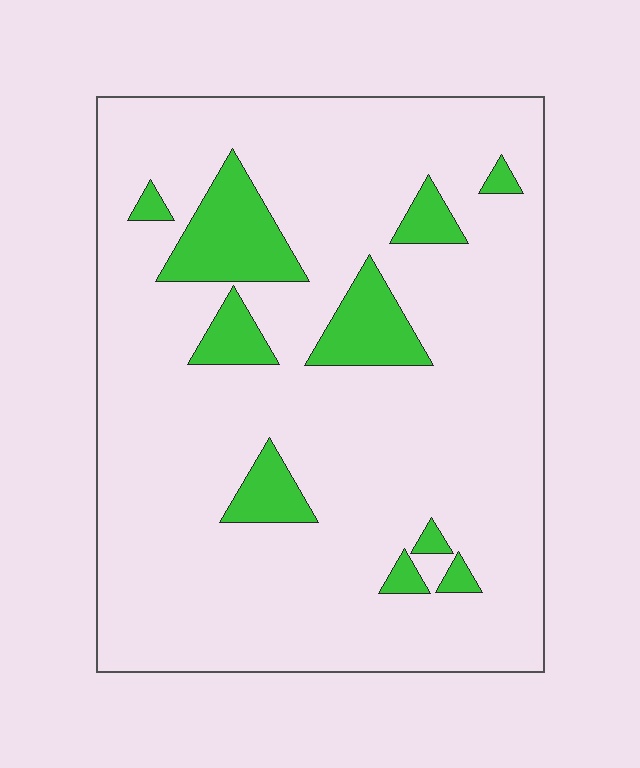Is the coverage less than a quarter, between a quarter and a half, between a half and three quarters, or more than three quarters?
Less than a quarter.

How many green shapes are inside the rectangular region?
10.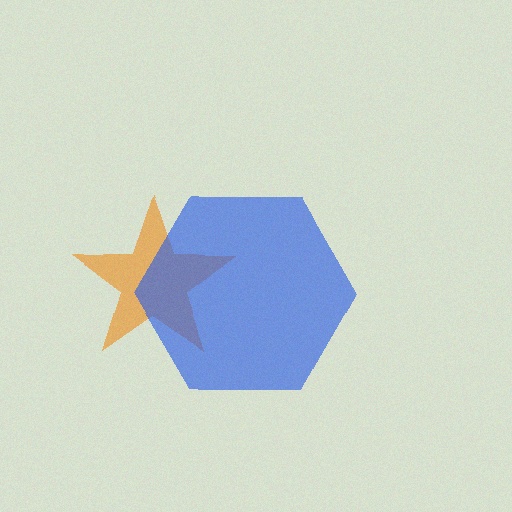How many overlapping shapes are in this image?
There are 2 overlapping shapes in the image.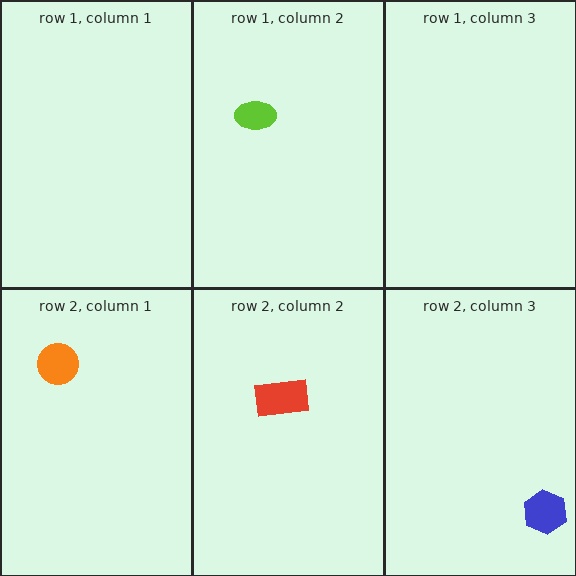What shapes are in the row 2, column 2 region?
The red rectangle.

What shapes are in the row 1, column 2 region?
The lime ellipse.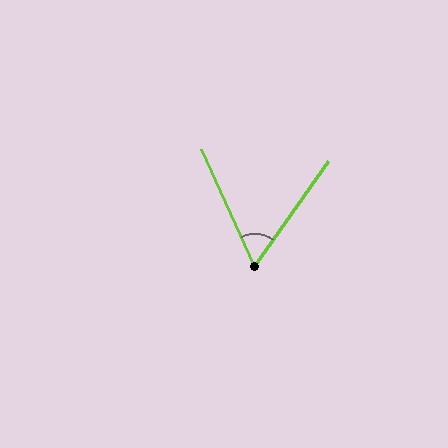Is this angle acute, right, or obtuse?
It is acute.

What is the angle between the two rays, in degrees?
Approximately 59 degrees.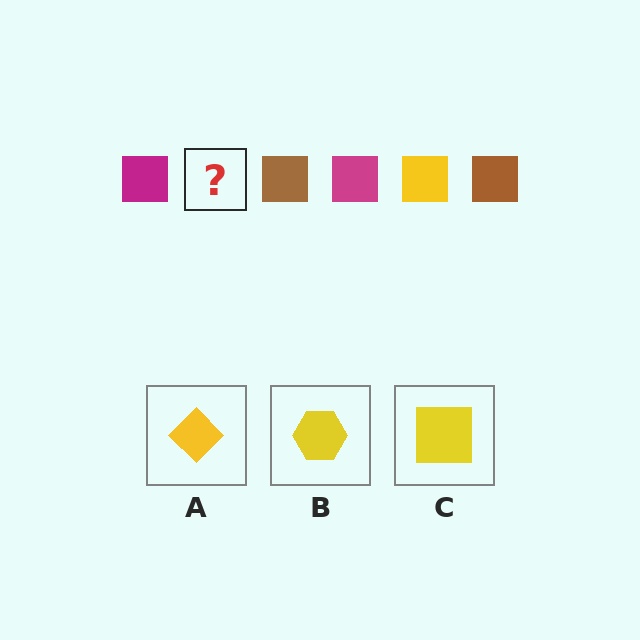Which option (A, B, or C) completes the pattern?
C.